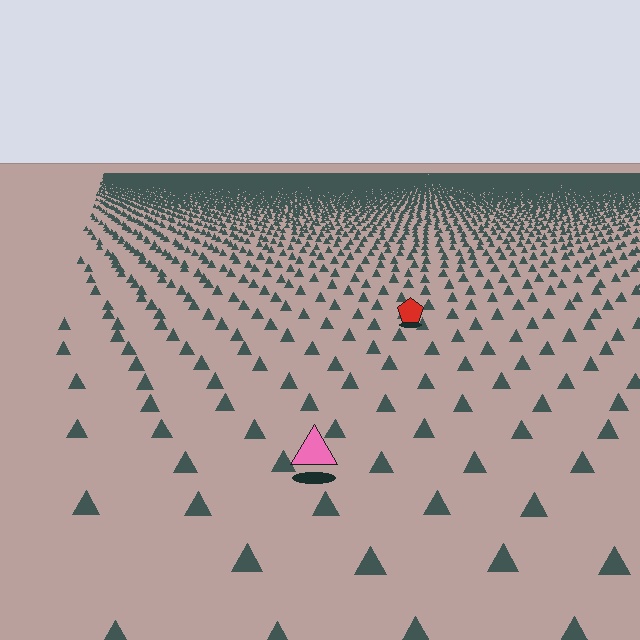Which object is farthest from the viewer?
The red pentagon is farthest from the viewer. It appears smaller and the ground texture around it is denser.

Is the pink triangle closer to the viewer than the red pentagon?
Yes. The pink triangle is closer — you can tell from the texture gradient: the ground texture is coarser near it.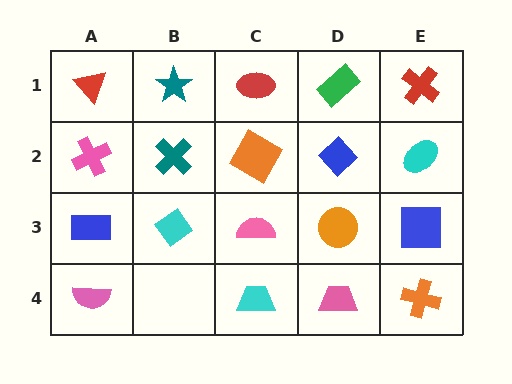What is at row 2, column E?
A cyan ellipse.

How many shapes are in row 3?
5 shapes.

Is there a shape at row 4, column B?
No, that cell is empty.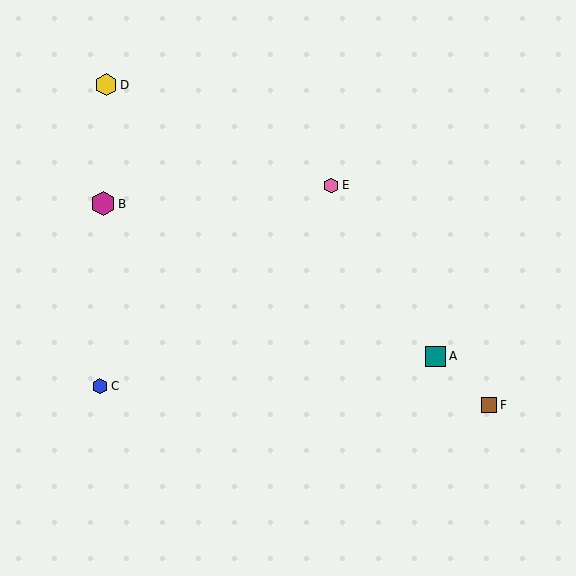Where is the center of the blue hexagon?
The center of the blue hexagon is at (100, 386).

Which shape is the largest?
The magenta hexagon (labeled B) is the largest.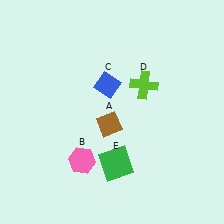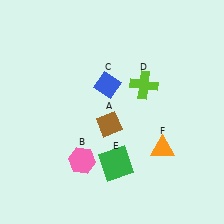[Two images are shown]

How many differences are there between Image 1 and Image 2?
There is 1 difference between the two images.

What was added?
An orange triangle (F) was added in Image 2.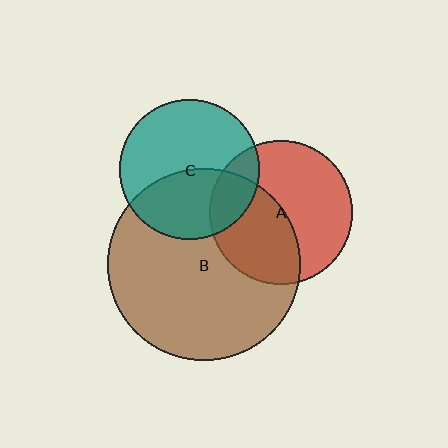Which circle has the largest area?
Circle B (brown).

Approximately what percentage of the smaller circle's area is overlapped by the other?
Approximately 40%.